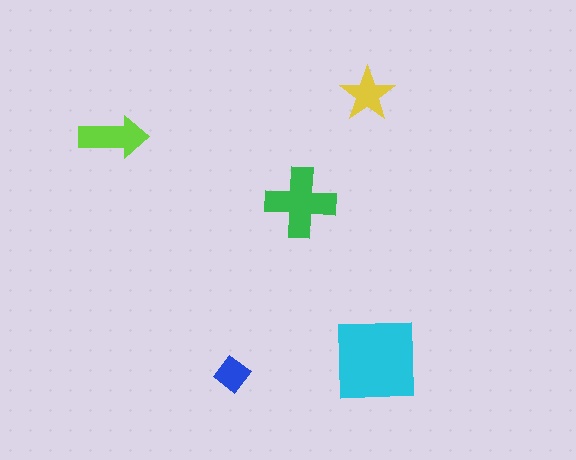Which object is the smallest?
The blue diamond.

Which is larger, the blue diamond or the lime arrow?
The lime arrow.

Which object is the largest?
The cyan square.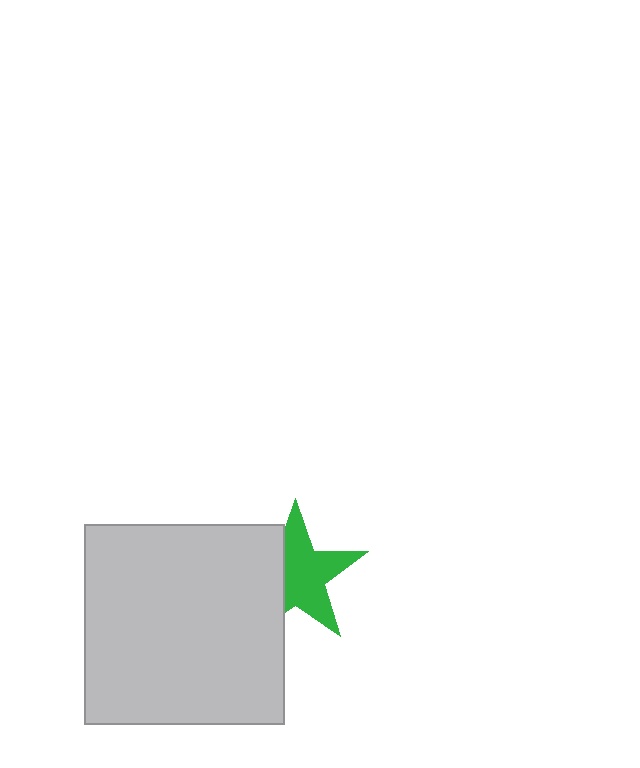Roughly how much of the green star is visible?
About half of it is visible (roughly 64%).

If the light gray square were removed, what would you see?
You would see the complete green star.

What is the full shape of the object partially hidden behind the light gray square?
The partially hidden object is a green star.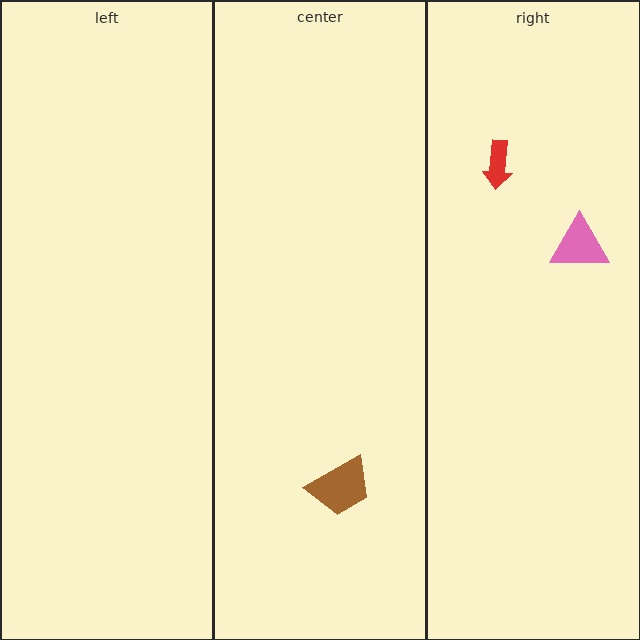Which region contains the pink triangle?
The right region.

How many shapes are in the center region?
1.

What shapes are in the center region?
The brown trapezoid.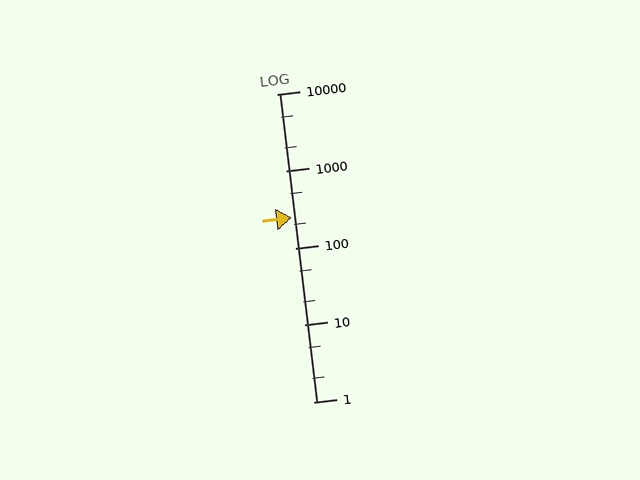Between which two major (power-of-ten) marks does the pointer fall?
The pointer is between 100 and 1000.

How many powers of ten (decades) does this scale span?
The scale spans 4 decades, from 1 to 10000.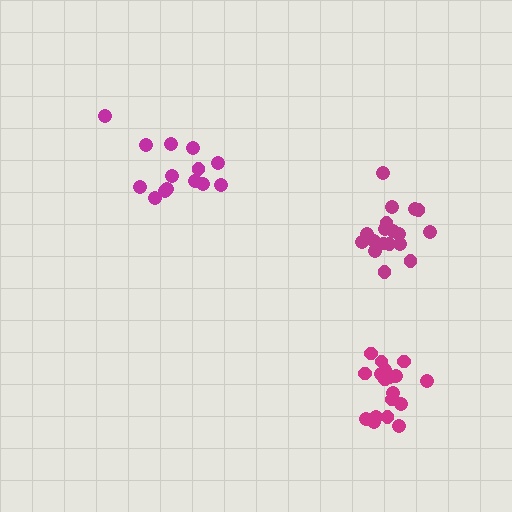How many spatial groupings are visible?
There are 3 spatial groupings.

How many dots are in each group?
Group 1: 14 dots, Group 2: 18 dots, Group 3: 18 dots (50 total).